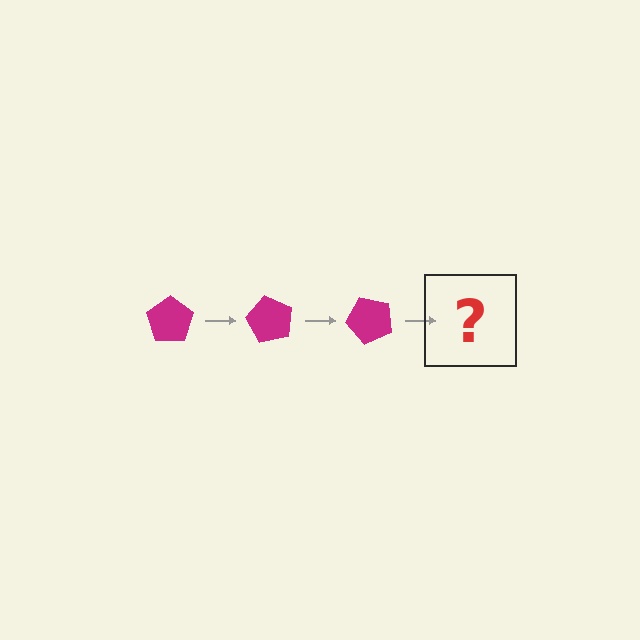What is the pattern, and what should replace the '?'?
The pattern is that the pentagon rotates 60 degrees each step. The '?' should be a magenta pentagon rotated 180 degrees.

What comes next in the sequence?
The next element should be a magenta pentagon rotated 180 degrees.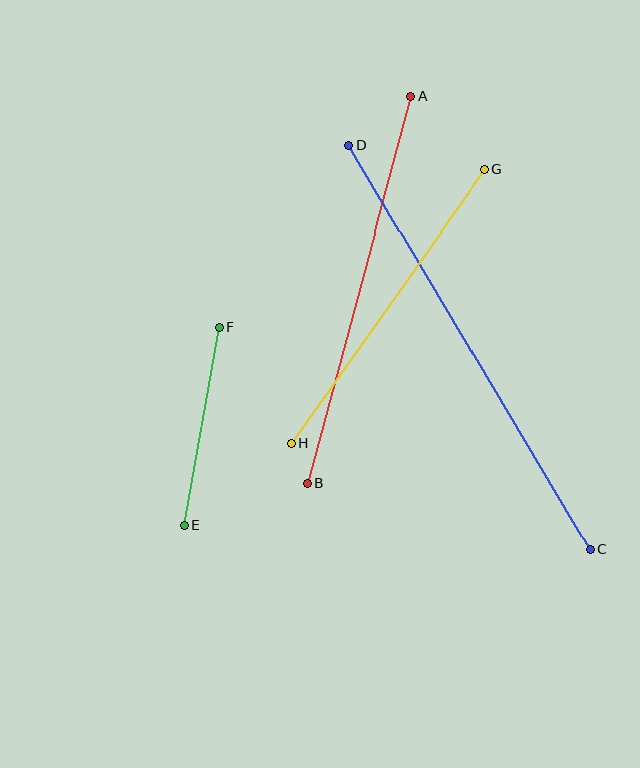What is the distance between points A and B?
The distance is approximately 401 pixels.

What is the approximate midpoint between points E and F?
The midpoint is at approximately (202, 427) pixels.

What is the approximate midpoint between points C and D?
The midpoint is at approximately (469, 347) pixels.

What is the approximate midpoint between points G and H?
The midpoint is at approximately (388, 307) pixels.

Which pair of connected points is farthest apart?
Points C and D are farthest apart.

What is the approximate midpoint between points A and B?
The midpoint is at approximately (359, 290) pixels.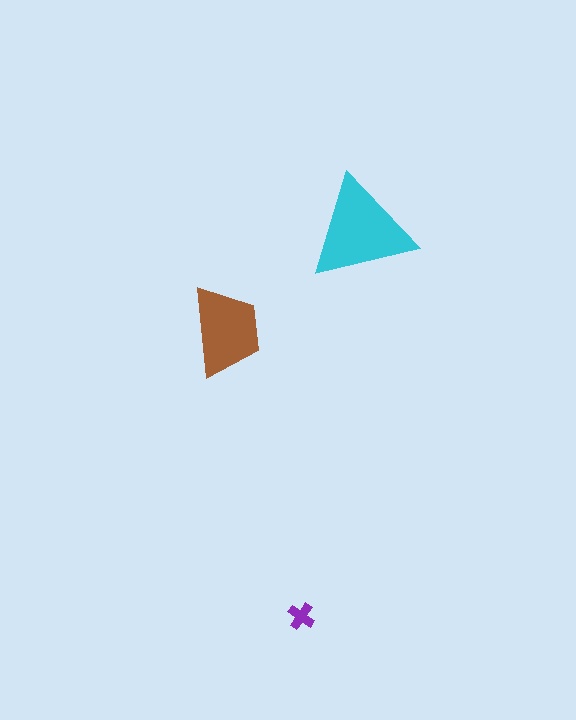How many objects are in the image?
There are 3 objects in the image.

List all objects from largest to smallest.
The cyan triangle, the brown trapezoid, the purple cross.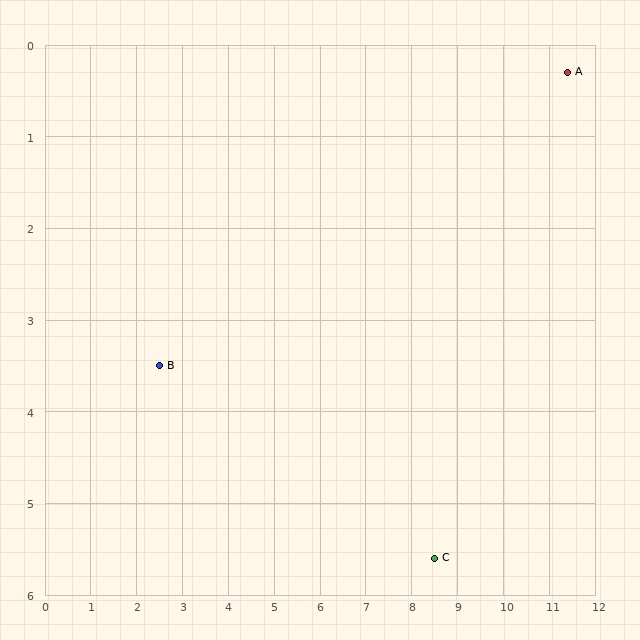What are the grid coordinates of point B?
Point B is at approximately (2.5, 3.5).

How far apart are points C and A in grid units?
Points C and A are about 6.0 grid units apart.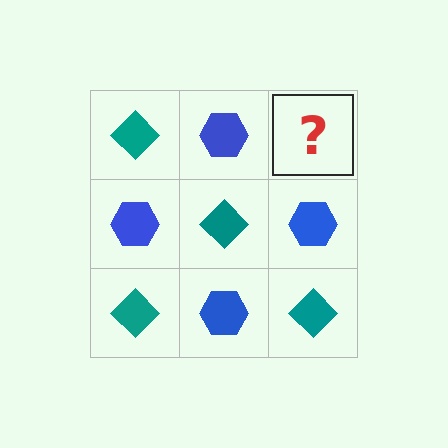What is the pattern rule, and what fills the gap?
The rule is that it alternates teal diamond and blue hexagon in a checkerboard pattern. The gap should be filled with a teal diamond.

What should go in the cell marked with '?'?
The missing cell should contain a teal diamond.